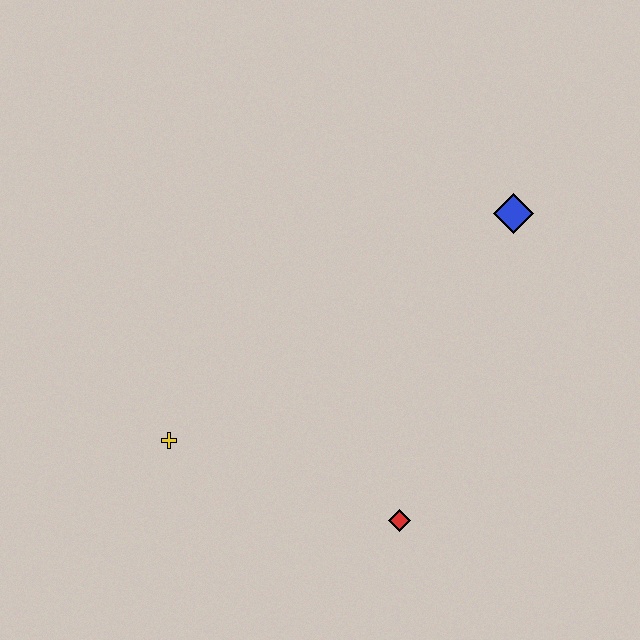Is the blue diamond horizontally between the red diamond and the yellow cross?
No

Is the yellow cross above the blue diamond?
No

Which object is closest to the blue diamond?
The red diamond is closest to the blue diamond.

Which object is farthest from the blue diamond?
The yellow cross is farthest from the blue diamond.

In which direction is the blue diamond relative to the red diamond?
The blue diamond is above the red diamond.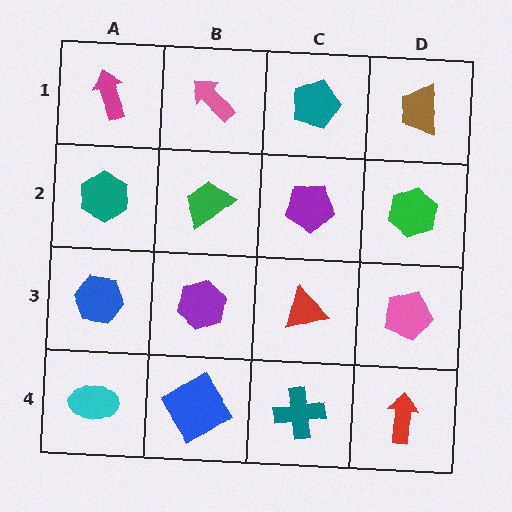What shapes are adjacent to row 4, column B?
A purple hexagon (row 3, column B), a cyan ellipse (row 4, column A), a teal cross (row 4, column C).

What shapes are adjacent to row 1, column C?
A purple pentagon (row 2, column C), a pink arrow (row 1, column B), a brown trapezoid (row 1, column D).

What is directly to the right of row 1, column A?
A pink arrow.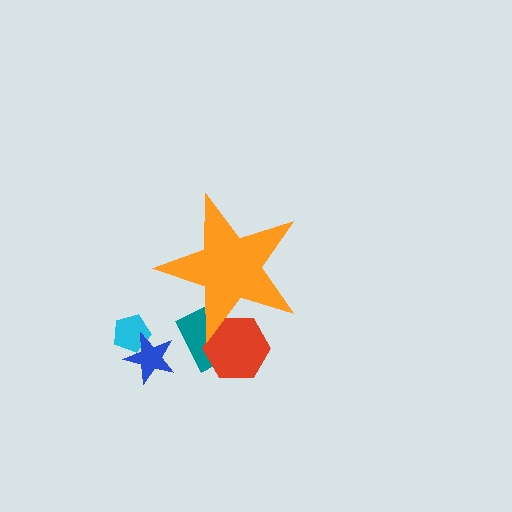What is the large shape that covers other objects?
An orange star.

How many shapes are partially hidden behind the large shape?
2 shapes are partially hidden.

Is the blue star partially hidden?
No, the blue star is fully visible.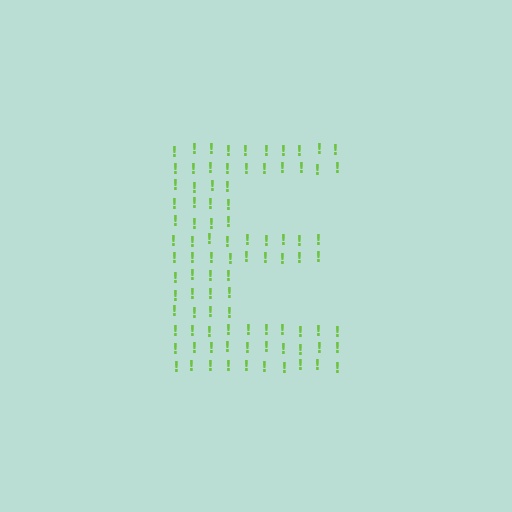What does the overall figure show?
The overall figure shows the letter E.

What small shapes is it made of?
It is made of small exclamation marks.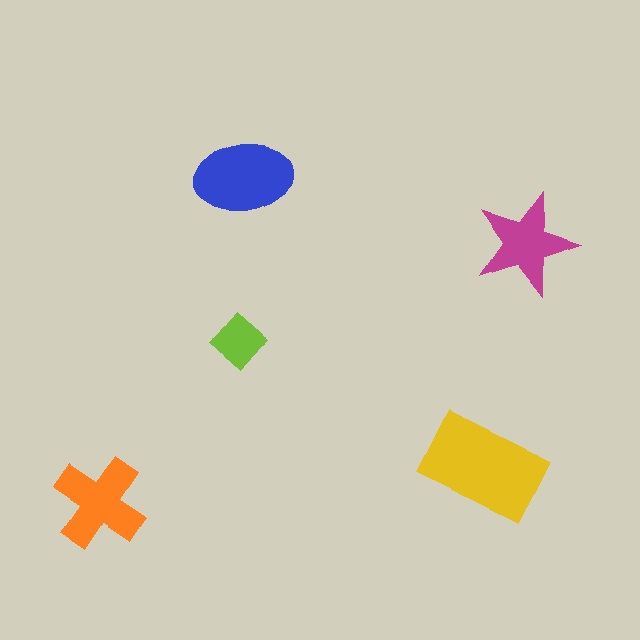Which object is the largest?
The yellow rectangle.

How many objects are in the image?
There are 5 objects in the image.